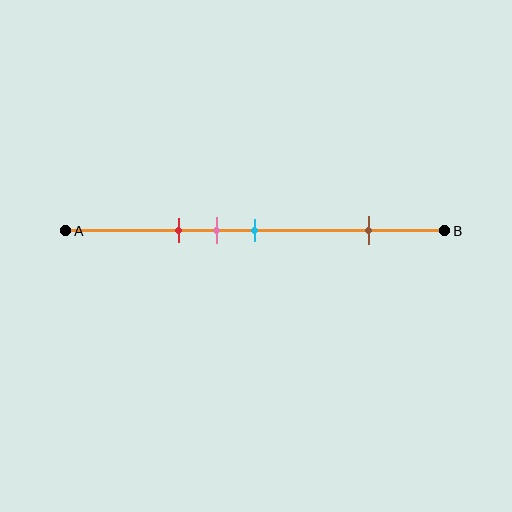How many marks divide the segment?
There are 4 marks dividing the segment.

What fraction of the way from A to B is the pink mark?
The pink mark is approximately 40% (0.4) of the way from A to B.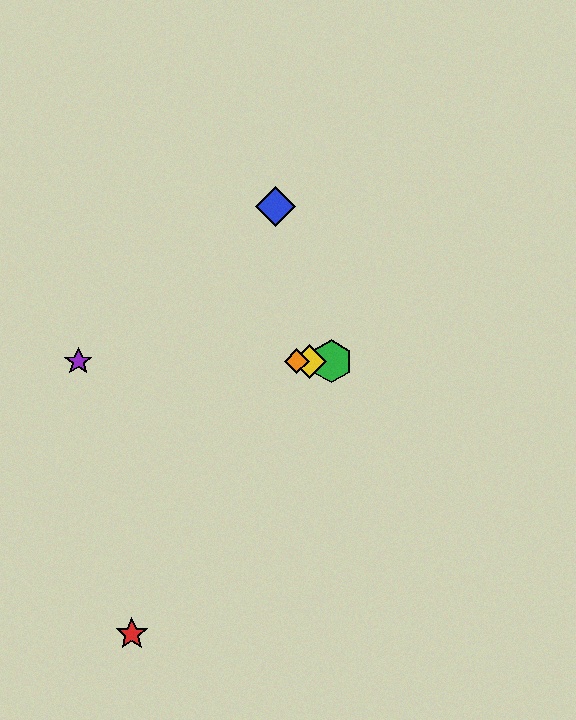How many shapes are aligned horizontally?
4 shapes (the green hexagon, the yellow diamond, the purple star, the orange diamond) are aligned horizontally.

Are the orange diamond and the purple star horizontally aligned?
Yes, both are at y≈361.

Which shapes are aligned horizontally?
The green hexagon, the yellow diamond, the purple star, the orange diamond are aligned horizontally.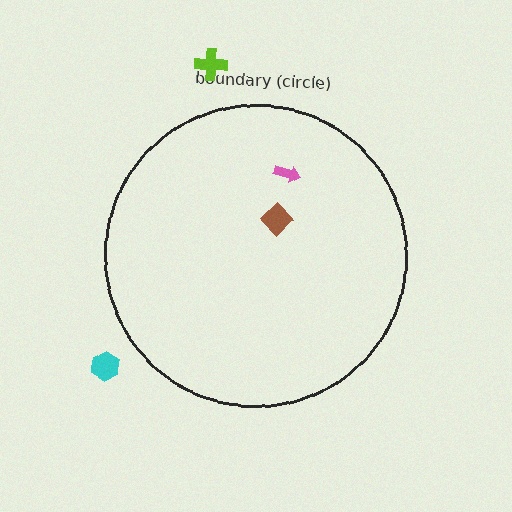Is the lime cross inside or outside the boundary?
Outside.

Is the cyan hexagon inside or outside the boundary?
Outside.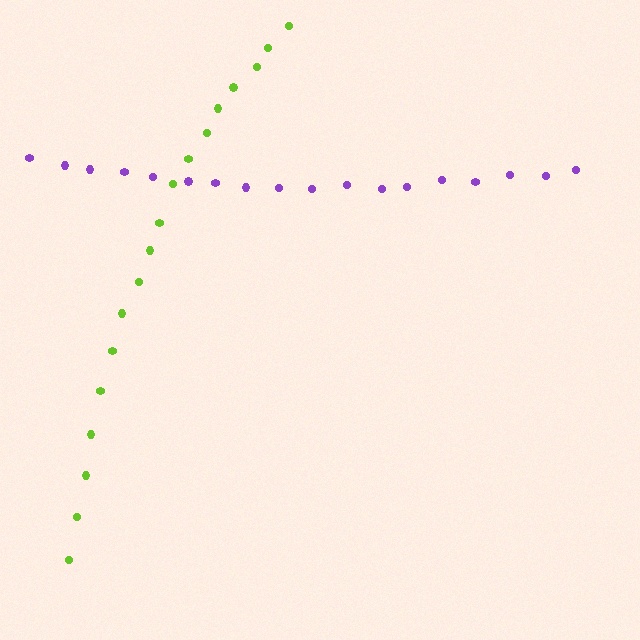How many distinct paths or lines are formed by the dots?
There are 2 distinct paths.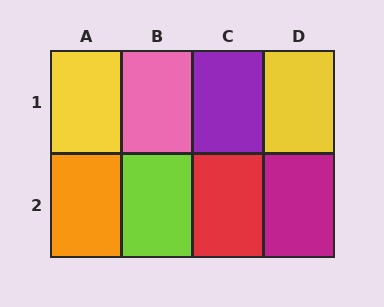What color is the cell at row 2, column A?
Orange.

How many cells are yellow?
2 cells are yellow.